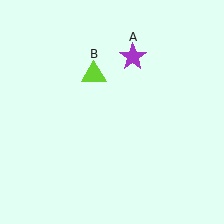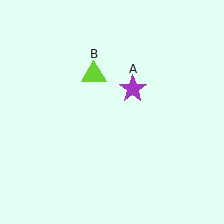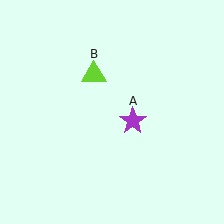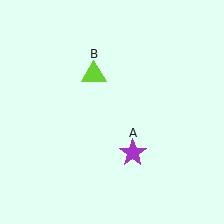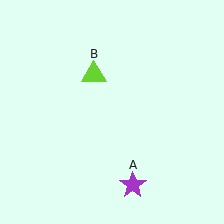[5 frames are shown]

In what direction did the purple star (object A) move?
The purple star (object A) moved down.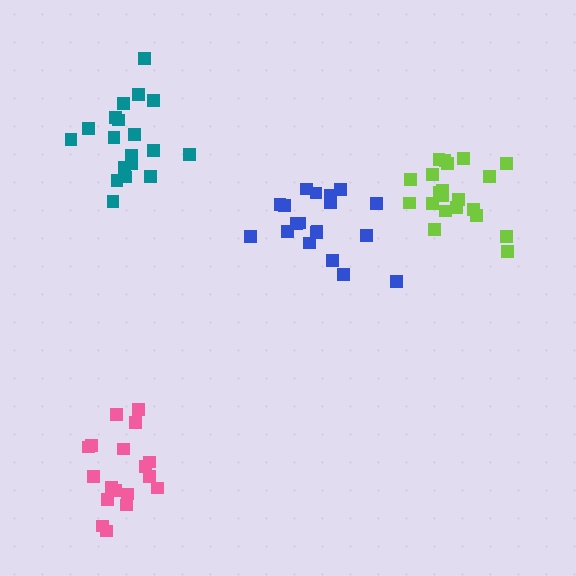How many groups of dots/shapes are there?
There are 4 groups.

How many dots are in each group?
Group 1: 19 dots, Group 2: 18 dots, Group 3: 21 dots, Group 4: 19 dots (77 total).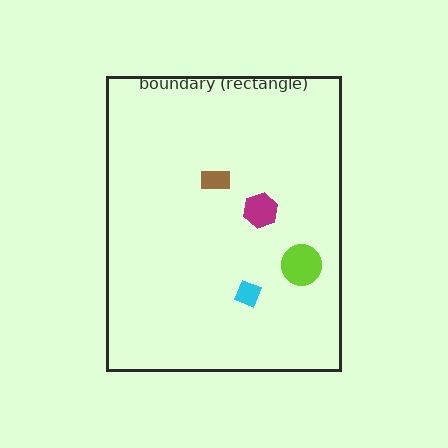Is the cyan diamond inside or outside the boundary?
Inside.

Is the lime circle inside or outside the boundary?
Inside.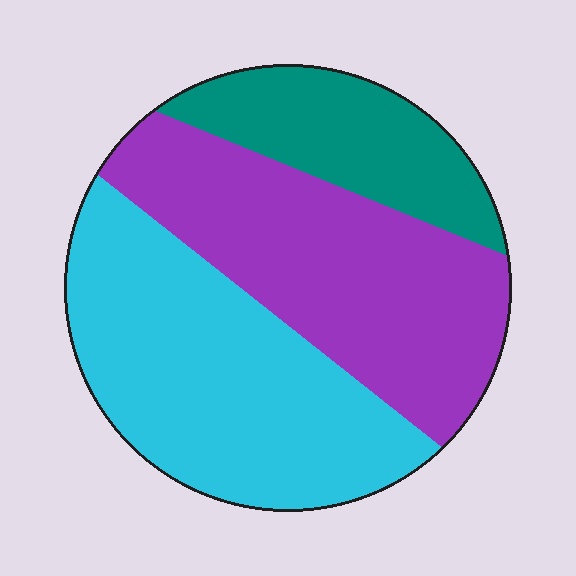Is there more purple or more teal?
Purple.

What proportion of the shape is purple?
Purple covers roughly 40% of the shape.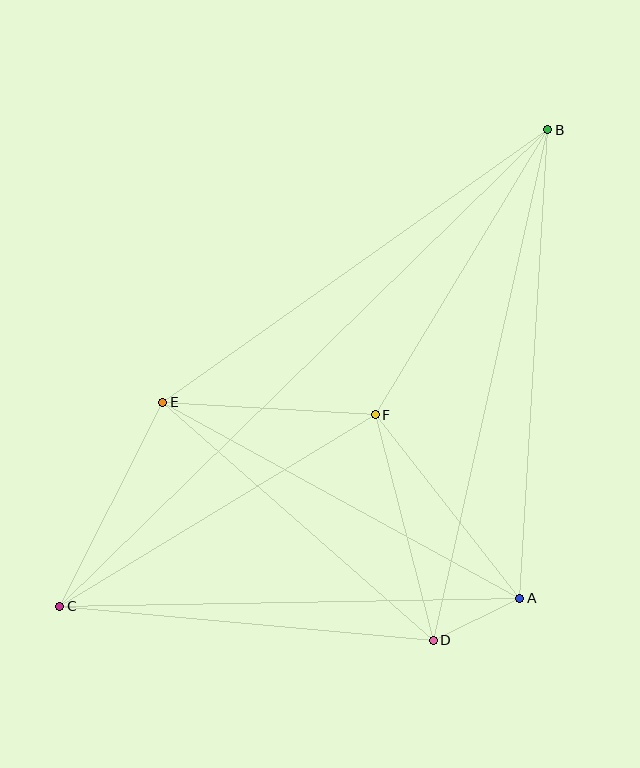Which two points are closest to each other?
Points A and D are closest to each other.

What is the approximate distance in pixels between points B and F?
The distance between B and F is approximately 333 pixels.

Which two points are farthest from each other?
Points B and C are farthest from each other.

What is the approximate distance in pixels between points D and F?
The distance between D and F is approximately 233 pixels.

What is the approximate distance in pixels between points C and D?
The distance between C and D is approximately 375 pixels.